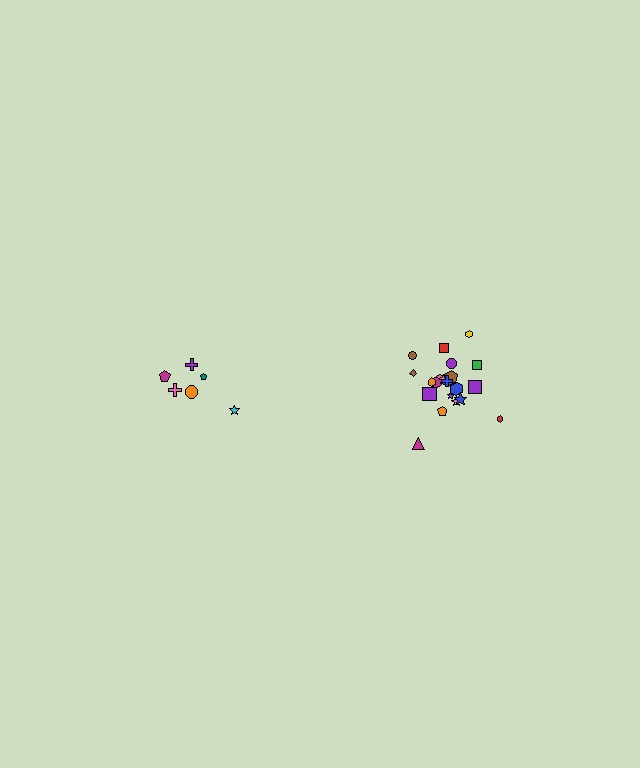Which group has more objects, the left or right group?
The right group.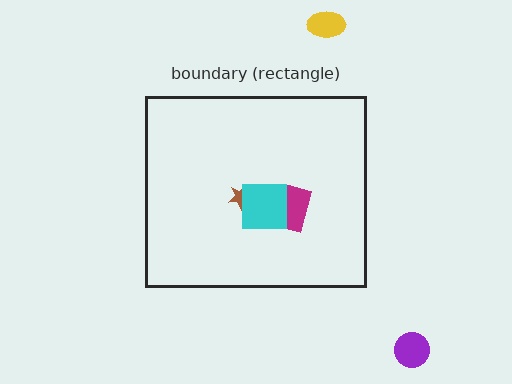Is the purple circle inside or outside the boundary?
Outside.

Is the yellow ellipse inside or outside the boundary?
Outside.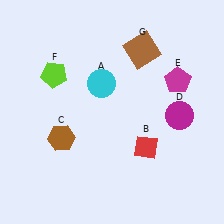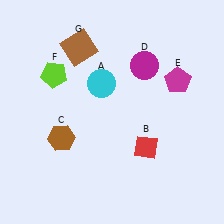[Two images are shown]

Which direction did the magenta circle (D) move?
The magenta circle (D) moved up.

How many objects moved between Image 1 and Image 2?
2 objects moved between the two images.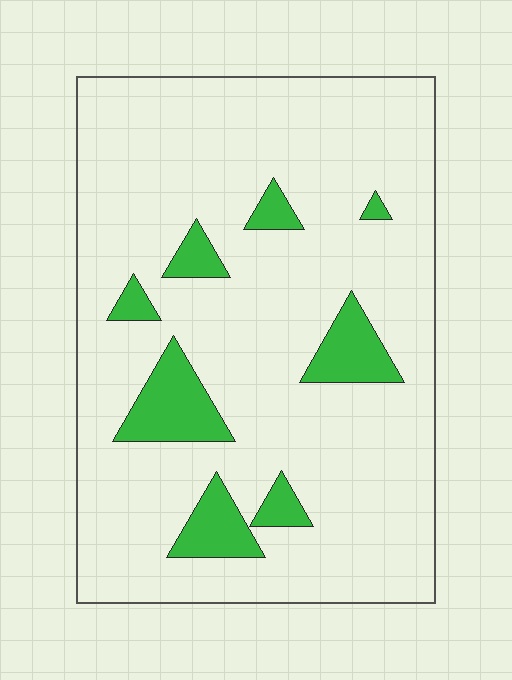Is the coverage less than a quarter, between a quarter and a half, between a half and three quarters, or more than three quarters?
Less than a quarter.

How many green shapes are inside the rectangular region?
8.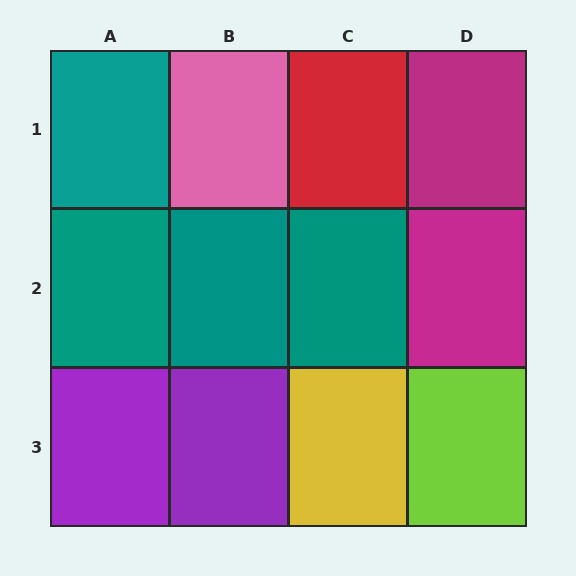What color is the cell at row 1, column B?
Pink.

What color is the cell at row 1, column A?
Teal.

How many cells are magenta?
2 cells are magenta.